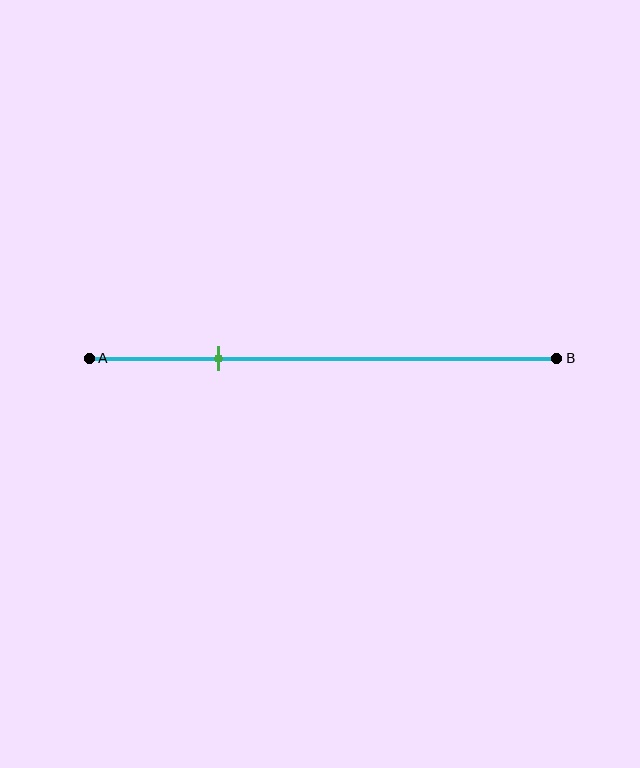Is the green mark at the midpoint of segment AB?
No, the mark is at about 30% from A, not at the 50% midpoint.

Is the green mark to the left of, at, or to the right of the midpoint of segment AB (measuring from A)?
The green mark is to the left of the midpoint of segment AB.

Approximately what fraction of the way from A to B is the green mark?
The green mark is approximately 30% of the way from A to B.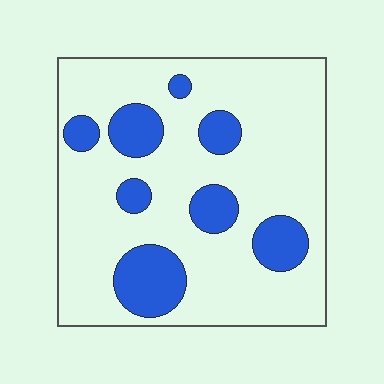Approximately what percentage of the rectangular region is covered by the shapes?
Approximately 20%.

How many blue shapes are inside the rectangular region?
8.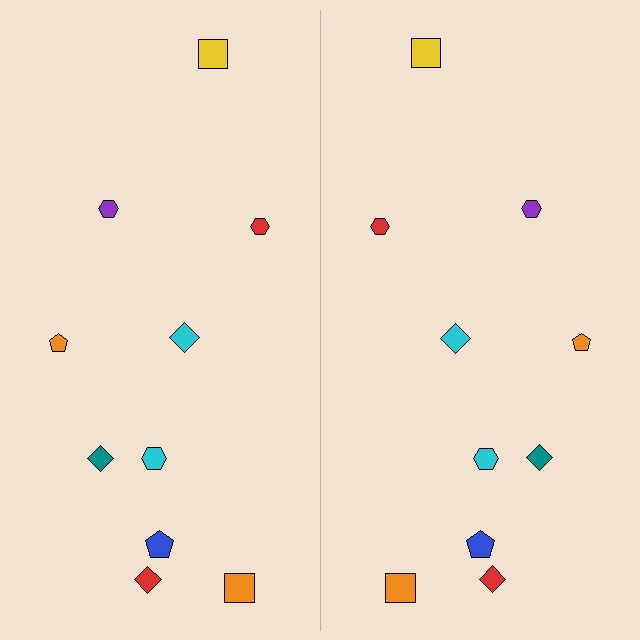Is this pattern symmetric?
Yes, this pattern has bilateral (reflection) symmetry.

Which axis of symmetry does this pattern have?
The pattern has a vertical axis of symmetry running through the center of the image.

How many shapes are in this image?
There are 20 shapes in this image.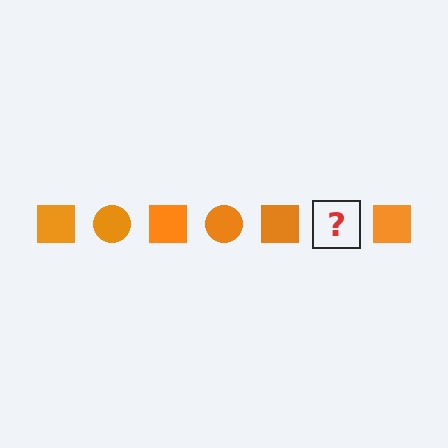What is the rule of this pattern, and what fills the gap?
The rule is that the pattern cycles through square, circle shapes in orange. The gap should be filled with an orange circle.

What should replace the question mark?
The question mark should be replaced with an orange circle.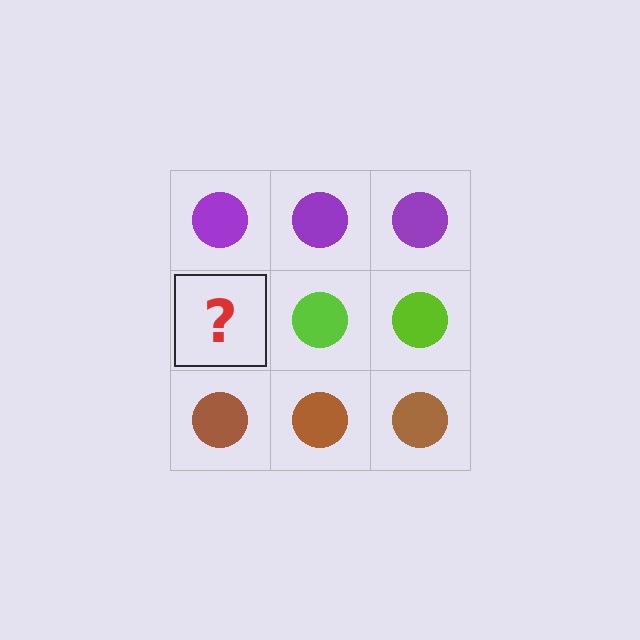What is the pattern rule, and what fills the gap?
The rule is that each row has a consistent color. The gap should be filled with a lime circle.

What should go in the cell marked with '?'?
The missing cell should contain a lime circle.